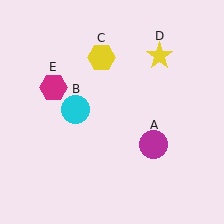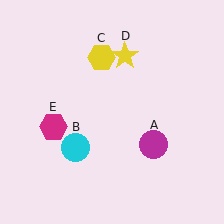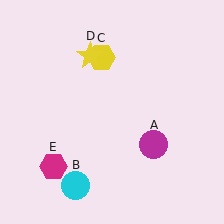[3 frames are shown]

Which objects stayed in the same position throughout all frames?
Magenta circle (object A) and yellow hexagon (object C) remained stationary.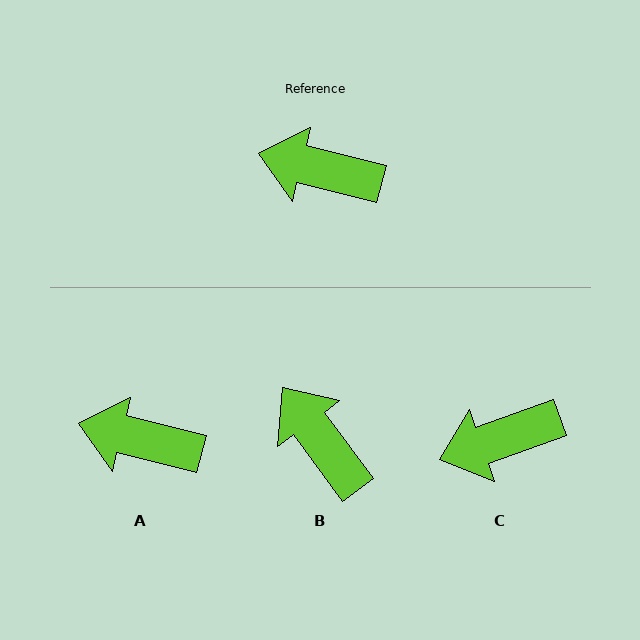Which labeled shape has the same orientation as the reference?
A.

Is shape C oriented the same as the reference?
No, it is off by about 33 degrees.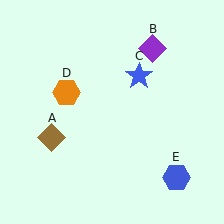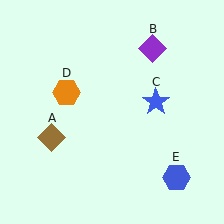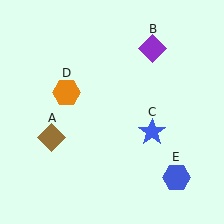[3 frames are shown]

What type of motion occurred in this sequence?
The blue star (object C) rotated clockwise around the center of the scene.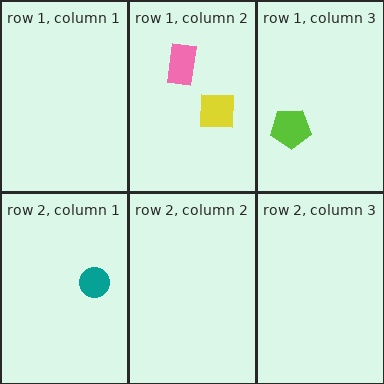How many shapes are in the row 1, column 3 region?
1.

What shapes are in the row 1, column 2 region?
The yellow square, the pink rectangle.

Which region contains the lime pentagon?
The row 1, column 3 region.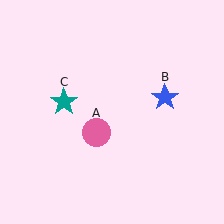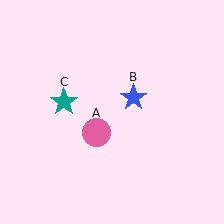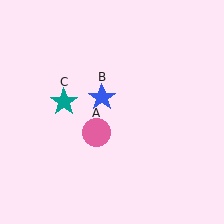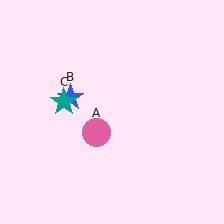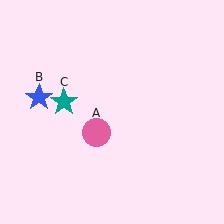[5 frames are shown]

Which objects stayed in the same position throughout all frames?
Pink circle (object A) and teal star (object C) remained stationary.